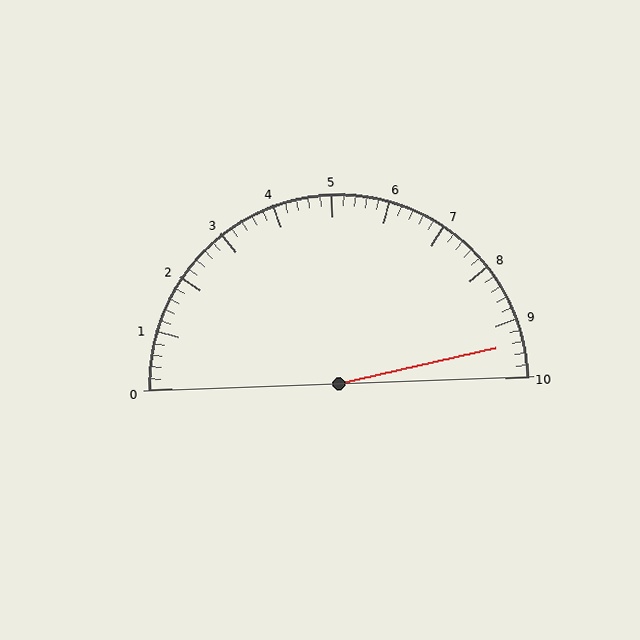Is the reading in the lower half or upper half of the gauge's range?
The reading is in the upper half of the range (0 to 10).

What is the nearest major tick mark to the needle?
The nearest major tick mark is 9.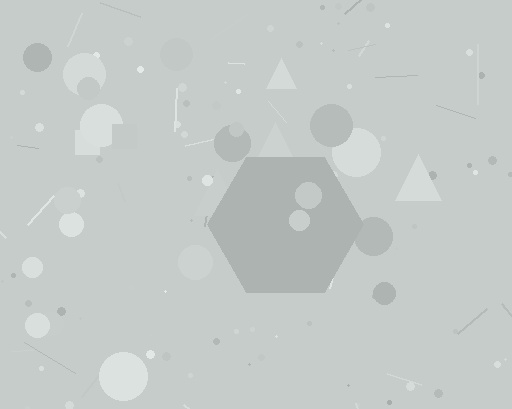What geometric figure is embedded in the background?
A hexagon is embedded in the background.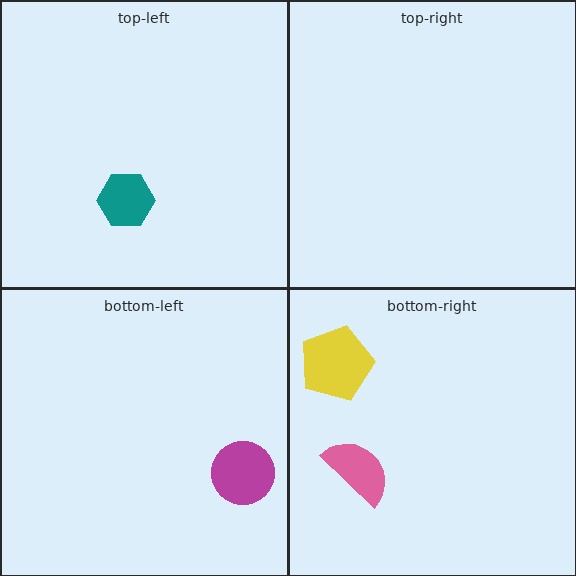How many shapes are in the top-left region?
1.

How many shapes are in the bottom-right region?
2.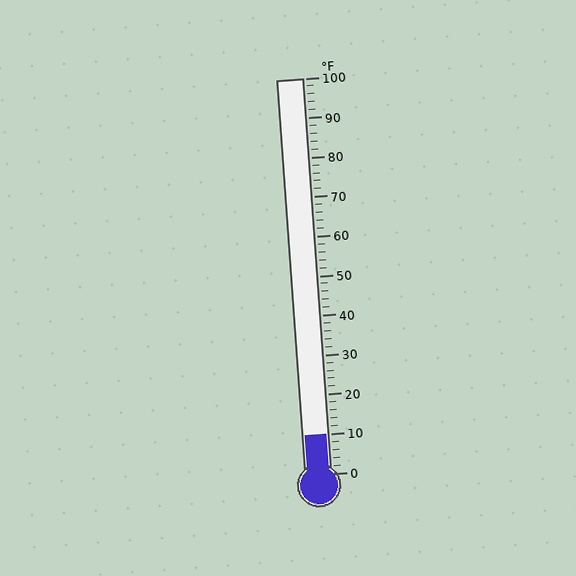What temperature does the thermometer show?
The thermometer shows approximately 10°F.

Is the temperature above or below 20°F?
The temperature is below 20°F.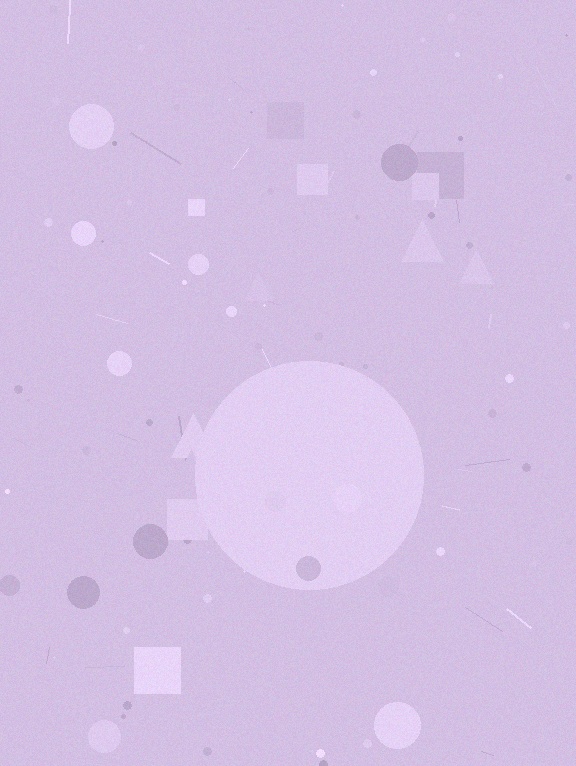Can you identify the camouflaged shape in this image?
The camouflaged shape is a circle.